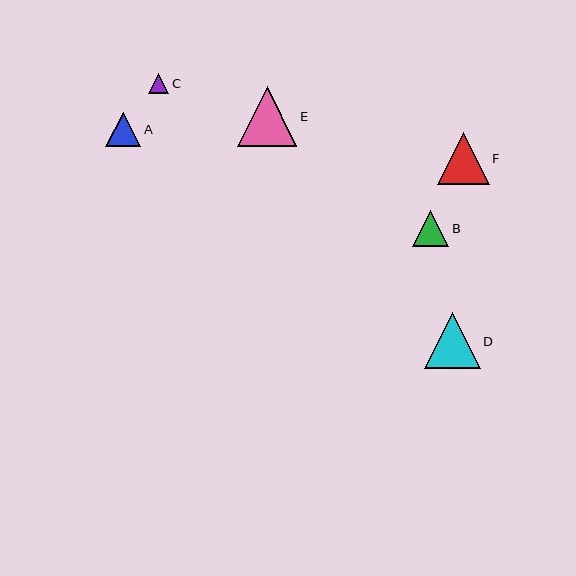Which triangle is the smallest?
Triangle C is the smallest with a size of approximately 20 pixels.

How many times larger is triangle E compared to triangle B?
Triangle E is approximately 1.6 times the size of triangle B.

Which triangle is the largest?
Triangle E is the largest with a size of approximately 59 pixels.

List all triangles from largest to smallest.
From largest to smallest: E, D, F, B, A, C.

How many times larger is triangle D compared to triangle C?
Triangle D is approximately 2.8 times the size of triangle C.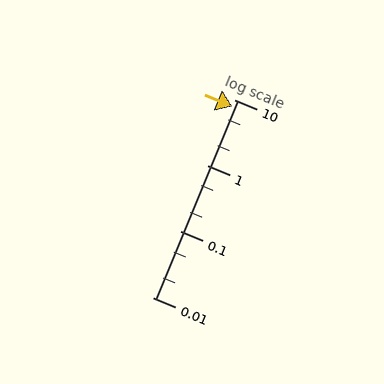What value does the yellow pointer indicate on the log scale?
The pointer indicates approximately 7.8.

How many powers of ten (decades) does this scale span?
The scale spans 3 decades, from 0.01 to 10.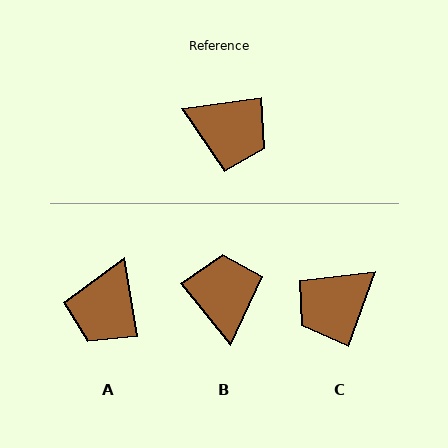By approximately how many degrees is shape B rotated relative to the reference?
Approximately 120 degrees counter-clockwise.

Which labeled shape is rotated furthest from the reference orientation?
B, about 120 degrees away.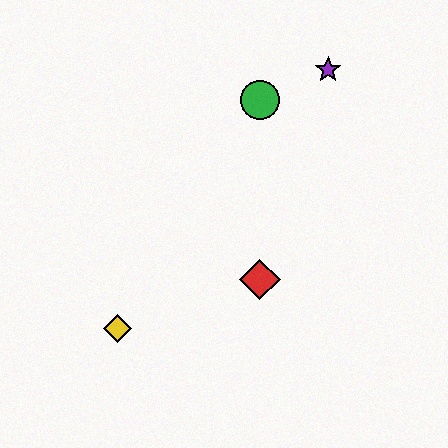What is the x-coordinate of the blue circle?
The blue circle is at x≈260.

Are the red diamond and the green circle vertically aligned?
Yes, both are at x≈260.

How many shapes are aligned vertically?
3 shapes (the red diamond, the blue circle, the green circle) are aligned vertically.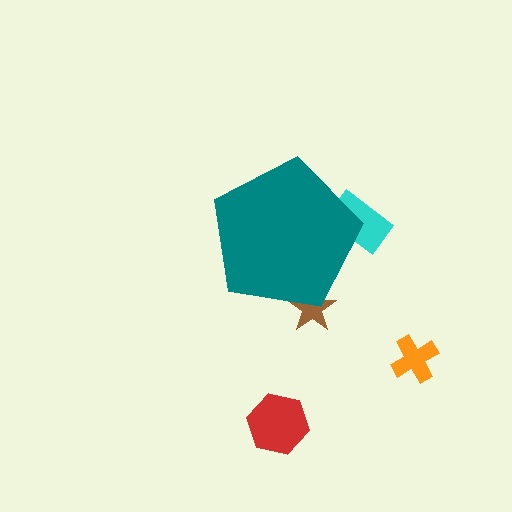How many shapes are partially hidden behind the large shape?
2 shapes are partially hidden.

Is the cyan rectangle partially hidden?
Yes, the cyan rectangle is partially hidden behind the teal pentagon.